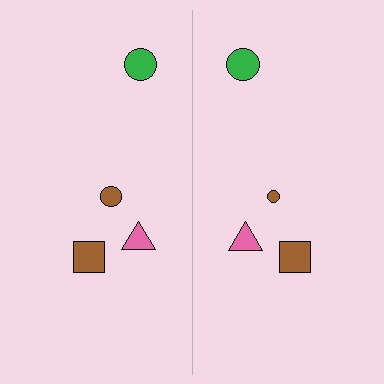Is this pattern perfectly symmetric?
No, the pattern is not perfectly symmetric. The brown circle on the right side has a different size than its mirror counterpart.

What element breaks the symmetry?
The brown circle on the right side has a different size than its mirror counterpart.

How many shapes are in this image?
There are 8 shapes in this image.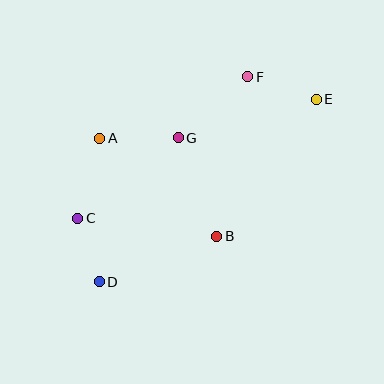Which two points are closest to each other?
Points C and D are closest to each other.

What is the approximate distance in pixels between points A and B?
The distance between A and B is approximately 152 pixels.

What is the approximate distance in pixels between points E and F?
The distance between E and F is approximately 72 pixels.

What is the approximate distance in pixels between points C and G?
The distance between C and G is approximately 129 pixels.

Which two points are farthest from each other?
Points D and E are farthest from each other.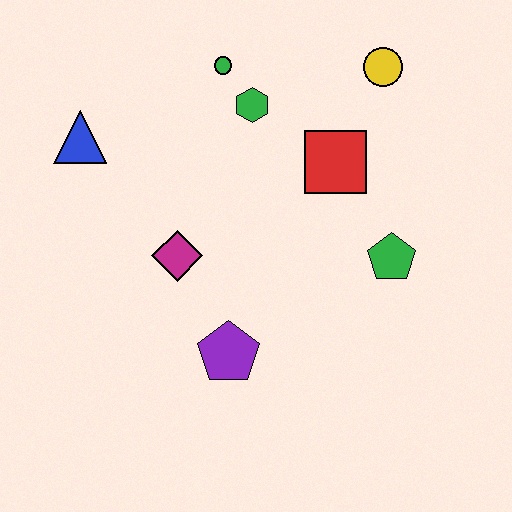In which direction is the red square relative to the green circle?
The red square is to the right of the green circle.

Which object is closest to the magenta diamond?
The purple pentagon is closest to the magenta diamond.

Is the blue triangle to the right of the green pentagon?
No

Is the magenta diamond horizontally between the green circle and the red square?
No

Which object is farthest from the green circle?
The purple pentagon is farthest from the green circle.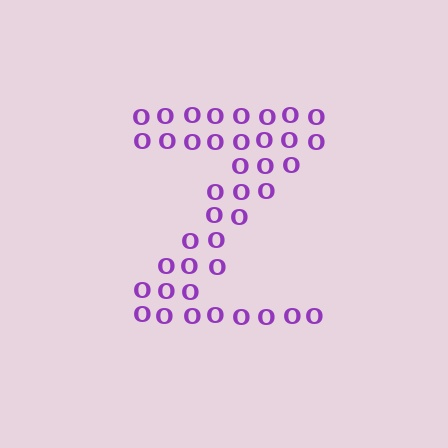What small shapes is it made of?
It is made of small letter O's.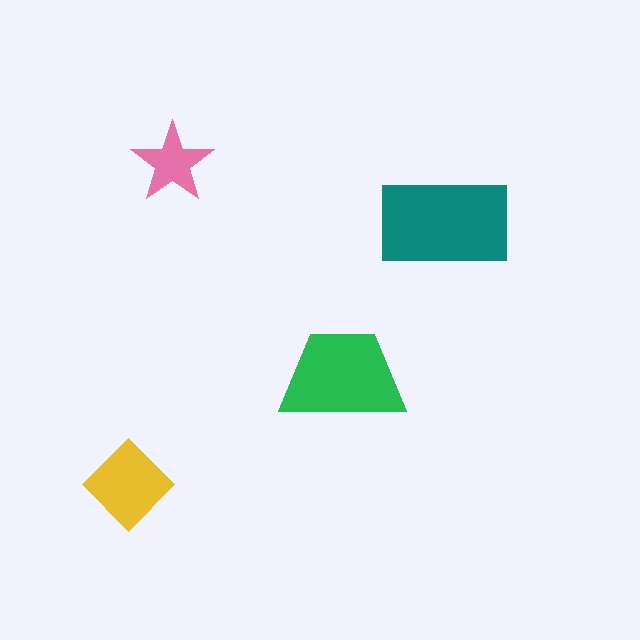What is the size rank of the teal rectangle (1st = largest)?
1st.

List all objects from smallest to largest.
The pink star, the yellow diamond, the green trapezoid, the teal rectangle.